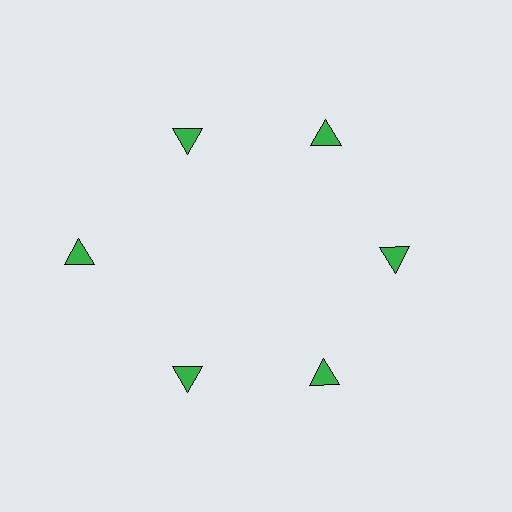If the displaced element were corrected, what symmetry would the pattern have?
It would have 6-fold rotational symmetry — the pattern would map onto itself every 60 degrees.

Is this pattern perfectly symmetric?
No. The 6 green triangles are arranged in a ring, but one element near the 9 o'clock position is pushed outward from the center, breaking the 6-fold rotational symmetry.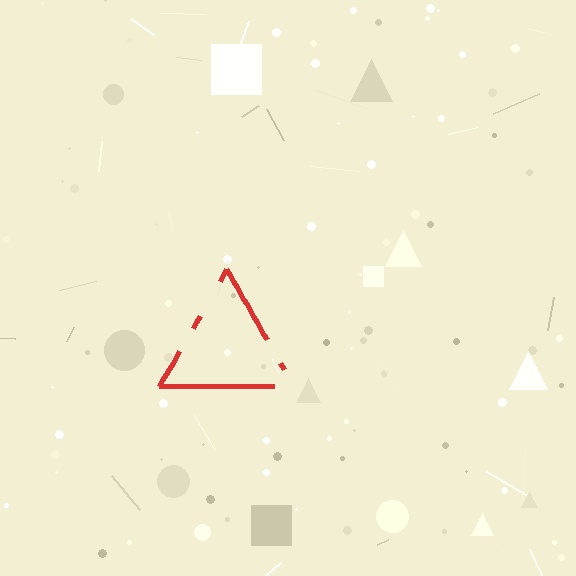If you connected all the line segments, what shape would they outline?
They would outline a triangle.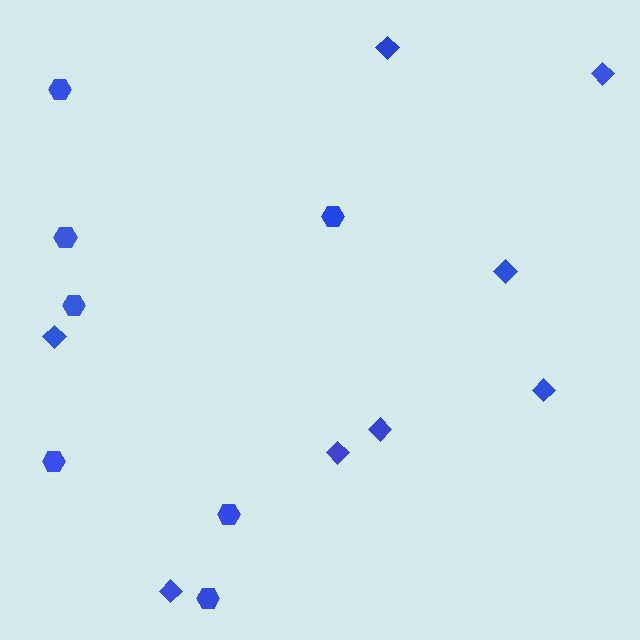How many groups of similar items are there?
There are 2 groups: one group of hexagons (7) and one group of diamonds (8).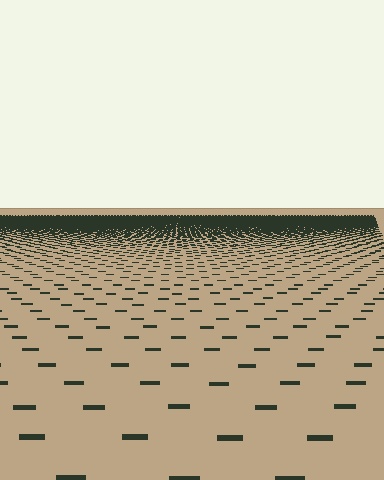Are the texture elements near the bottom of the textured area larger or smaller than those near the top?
Larger. Near the bottom, elements are closer to the viewer and appear at a bigger on-screen size.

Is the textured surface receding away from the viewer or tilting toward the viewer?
The surface is receding away from the viewer. Texture elements get smaller and denser toward the top.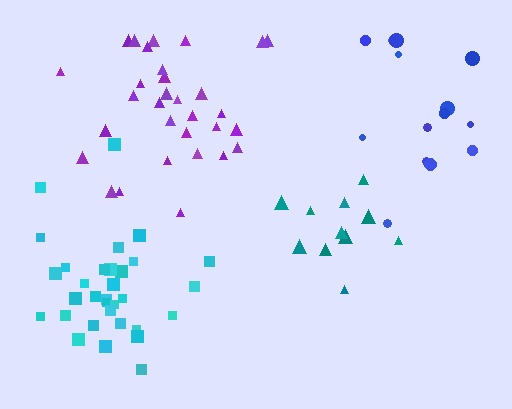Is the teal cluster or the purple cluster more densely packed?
Teal.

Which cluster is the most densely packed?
Cyan.